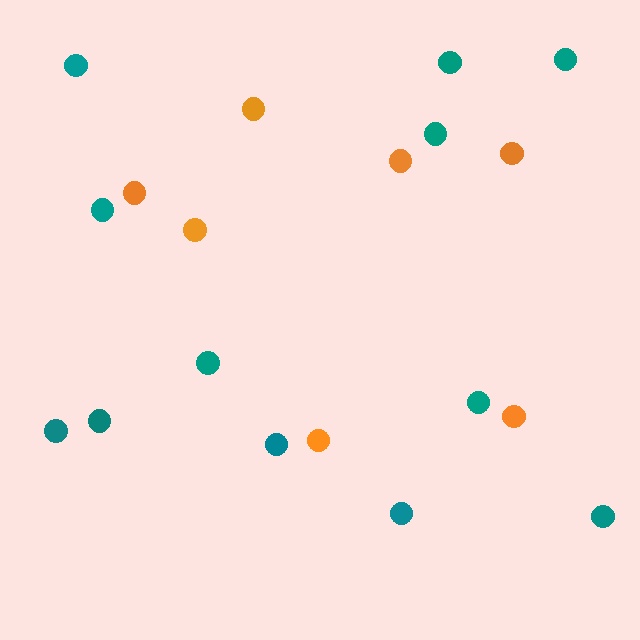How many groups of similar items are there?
There are 2 groups: one group of teal circles (12) and one group of orange circles (7).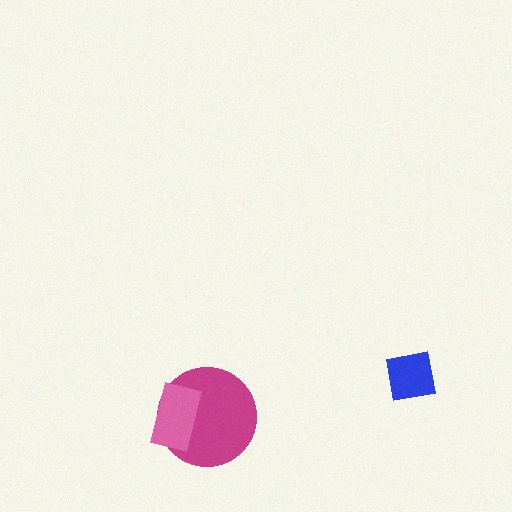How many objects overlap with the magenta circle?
1 object overlaps with the magenta circle.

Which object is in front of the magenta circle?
The pink rectangle is in front of the magenta circle.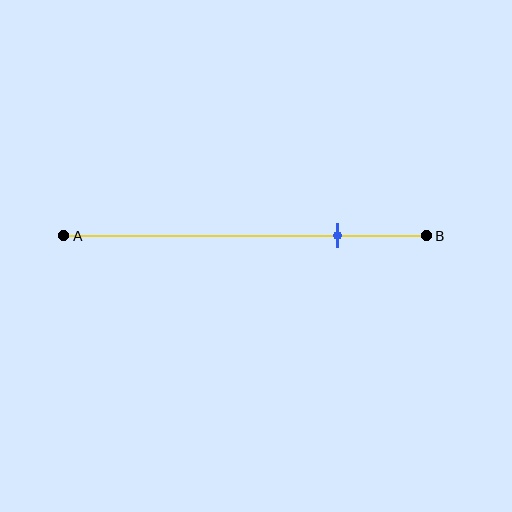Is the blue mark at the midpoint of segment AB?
No, the mark is at about 75% from A, not at the 50% midpoint.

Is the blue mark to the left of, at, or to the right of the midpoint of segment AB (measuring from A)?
The blue mark is to the right of the midpoint of segment AB.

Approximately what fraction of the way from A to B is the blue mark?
The blue mark is approximately 75% of the way from A to B.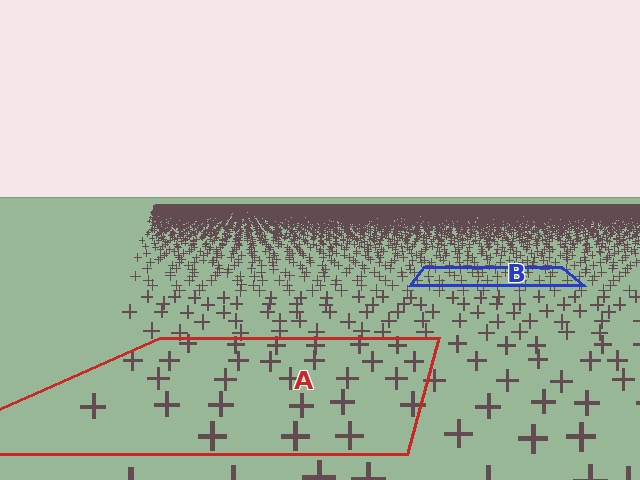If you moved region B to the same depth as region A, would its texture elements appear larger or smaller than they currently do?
They would appear larger. At a closer depth, the same texture elements are projected at a bigger on-screen size.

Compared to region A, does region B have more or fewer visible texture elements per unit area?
Region B has more texture elements per unit area — they are packed more densely because it is farther away.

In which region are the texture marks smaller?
The texture marks are smaller in region B, because it is farther away.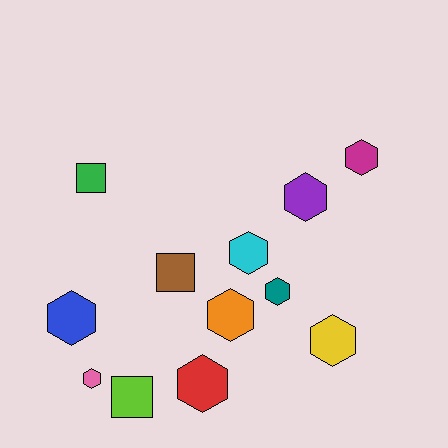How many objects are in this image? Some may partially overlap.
There are 12 objects.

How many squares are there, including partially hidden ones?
There are 3 squares.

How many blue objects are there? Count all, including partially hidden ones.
There is 1 blue object.